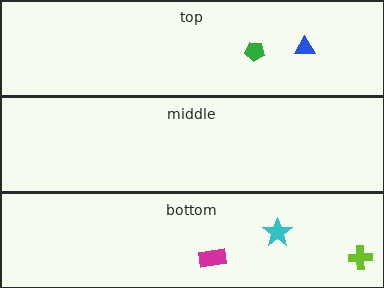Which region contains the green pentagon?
The top region.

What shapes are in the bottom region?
The cyan star, the magenta rectangle, the lime cross.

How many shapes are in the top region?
2.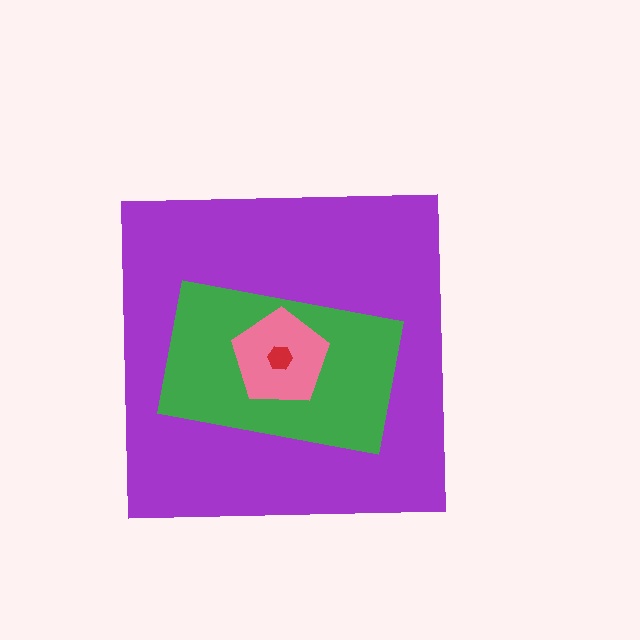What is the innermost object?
The red hexagon.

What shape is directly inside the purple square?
The green rectangle.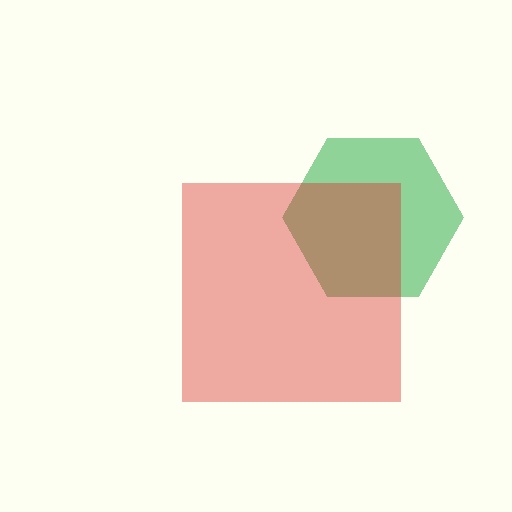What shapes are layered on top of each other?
The layered shapes are: a green hexagon, a red square.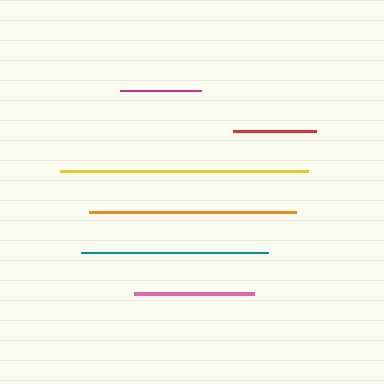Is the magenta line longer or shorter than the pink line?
The pink line is longer than the magenta line.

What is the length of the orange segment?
The orange segment is approximately 207 pixels long.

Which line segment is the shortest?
The magenta line is the shortest at approximately 81 pixels.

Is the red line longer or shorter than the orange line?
The orange line is longer than the red line.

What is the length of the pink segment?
The pink segment is approximately 121 pixels long.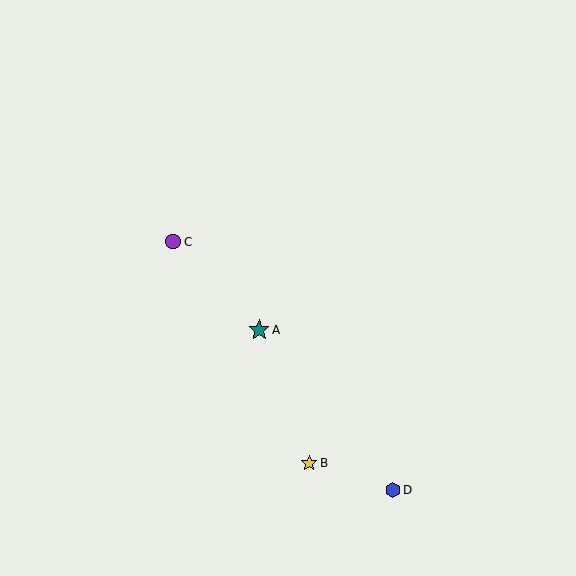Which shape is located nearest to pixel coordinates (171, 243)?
The purple circle (labeled C) at (173, 242) is nearest to that location.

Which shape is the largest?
The teal star (labeled A) is the largest.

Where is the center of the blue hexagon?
The center of the blue hexagon is at (393, 490).